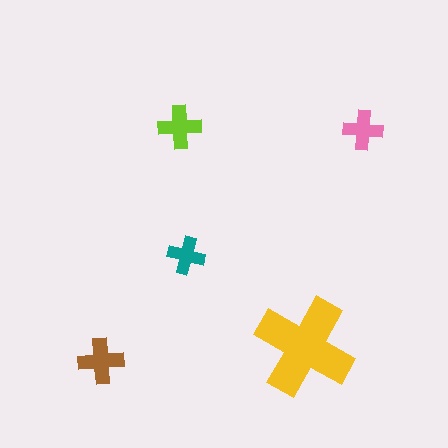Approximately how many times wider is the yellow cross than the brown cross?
About 2 times wider.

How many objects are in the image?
There are 5 objects in the image.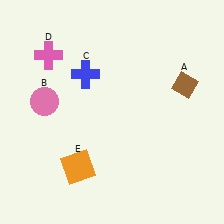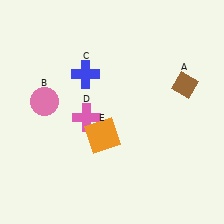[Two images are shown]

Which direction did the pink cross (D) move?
The pink cross (D) moved down.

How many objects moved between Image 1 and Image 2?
2 objects moved between the two images.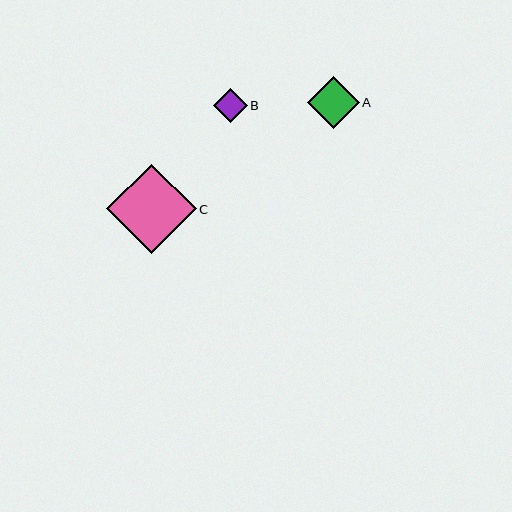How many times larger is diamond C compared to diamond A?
Diamond C is approximately 1.7 times the size of diamond A.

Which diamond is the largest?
Diamond C is the largest with a size of approximately 90 pixels.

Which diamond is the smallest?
Diamond B is the smallest with a size of approximately 34 pixels.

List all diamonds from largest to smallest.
From largest to smallest: C, A, B.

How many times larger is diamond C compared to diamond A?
Diamond C is approximately 1.7 times the size of diamond A.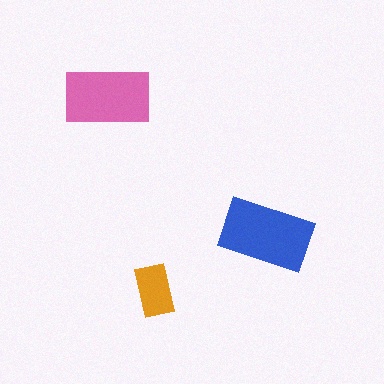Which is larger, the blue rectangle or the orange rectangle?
The blue one.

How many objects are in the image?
There are 3 objects in the image.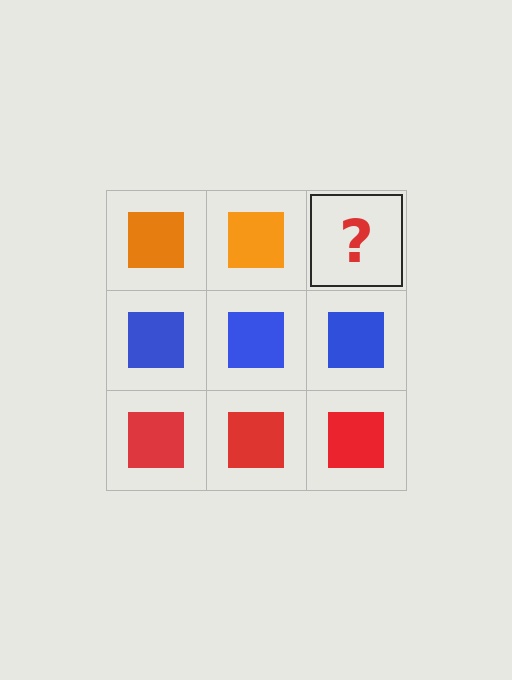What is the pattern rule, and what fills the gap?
The rule is that each row has a consistent color. The gap should be filled with an orange square.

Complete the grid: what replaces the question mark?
The question mark should be replaced with an orange square.